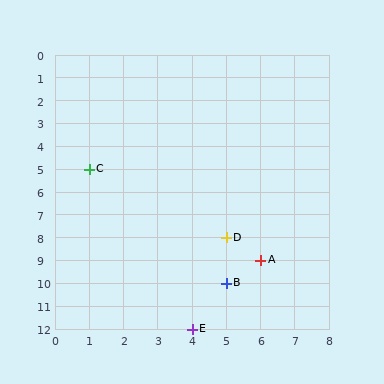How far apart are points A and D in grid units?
Points A and D are 1 column and 1 row apart (about 1.4 grid units diagonally).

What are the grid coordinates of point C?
Point C is at grid coordinates (1, 5).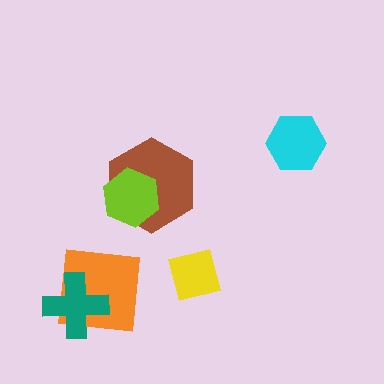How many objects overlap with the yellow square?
0 objects overlap with the yellow square.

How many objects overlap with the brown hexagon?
1 object overlaps with the brown hexagon.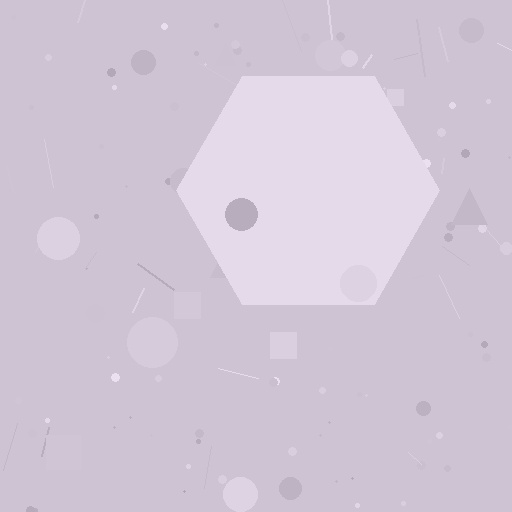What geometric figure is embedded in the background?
A hexagon is embedded in the background.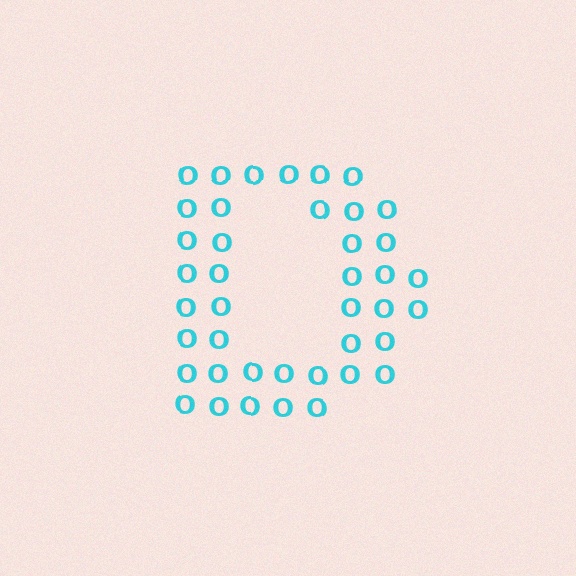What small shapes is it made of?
It is made of small letter O's.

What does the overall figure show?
The overall figure shows the letter D.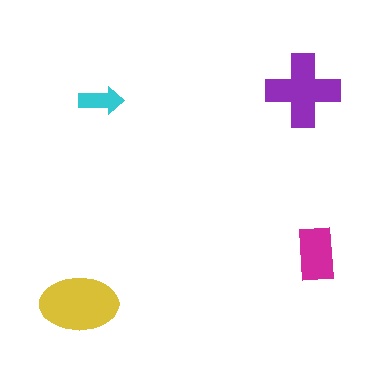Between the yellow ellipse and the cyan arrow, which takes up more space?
The yellow ellipse.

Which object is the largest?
The yellow ellipse.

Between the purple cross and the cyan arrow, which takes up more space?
The purple cross.